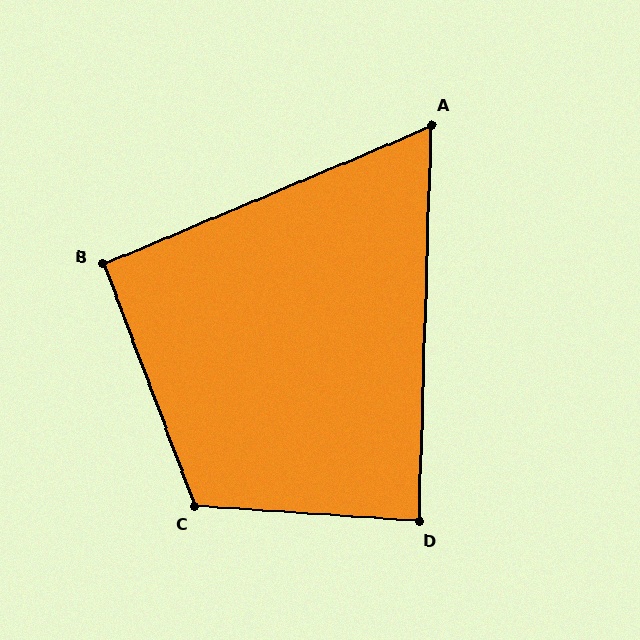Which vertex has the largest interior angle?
C, at approximately 115 degrees.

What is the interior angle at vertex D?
Approximately 88 degrees (approximately right).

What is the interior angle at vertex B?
Approximately 92 degrees (approximately right).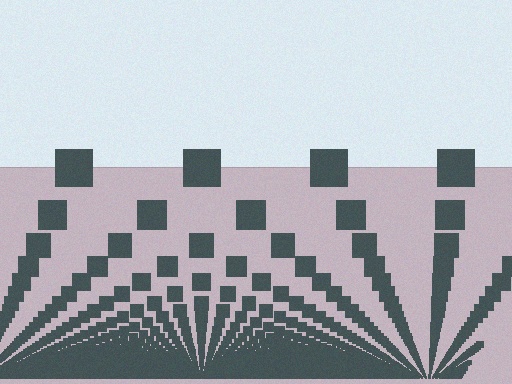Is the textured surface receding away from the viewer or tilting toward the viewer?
The surface appears to tilt toward the viewer. Texture elements get larger and sparser toward the top.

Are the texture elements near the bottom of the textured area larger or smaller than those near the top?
Smaller. The gradient is inverted — elements near the bottom are smaller and denser.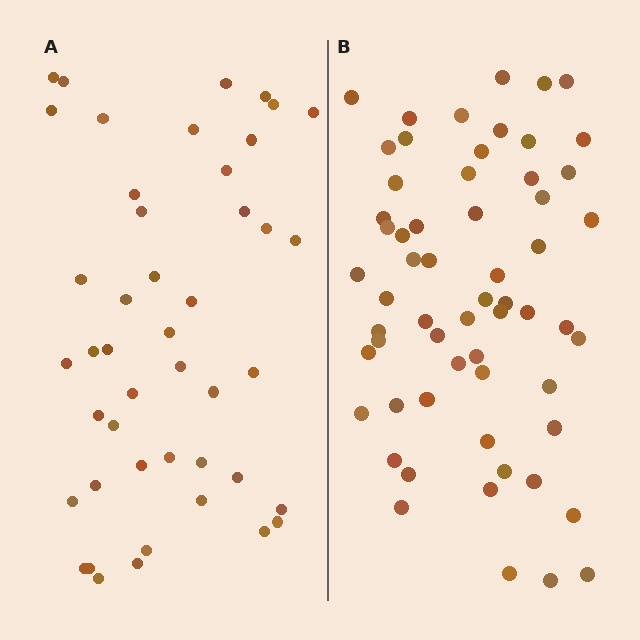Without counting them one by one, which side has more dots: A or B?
Region B (the right region) has more dots.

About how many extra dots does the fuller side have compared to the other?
Region B has approximately 15 more dots than region A.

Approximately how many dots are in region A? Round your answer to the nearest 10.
About 40 dots. (The exact count is 45, which rounds to 40.)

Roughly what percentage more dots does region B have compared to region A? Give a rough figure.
About 35% more.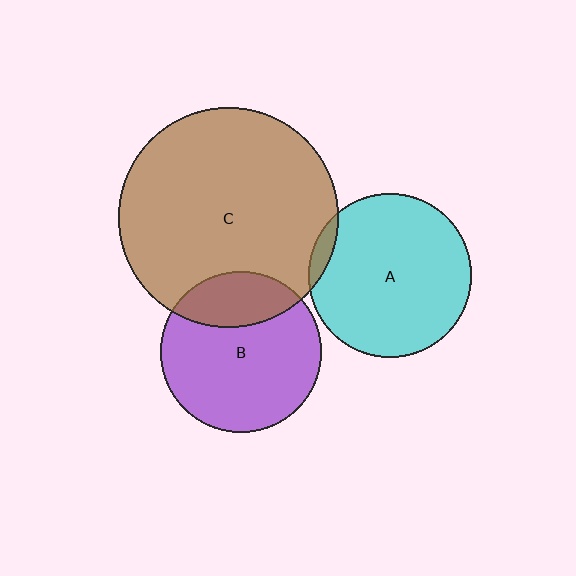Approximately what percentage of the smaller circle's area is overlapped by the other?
Approximately 25%.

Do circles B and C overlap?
Yes.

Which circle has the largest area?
Circle C (brown).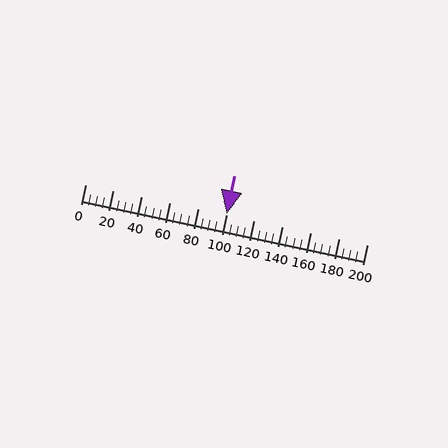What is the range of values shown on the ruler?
The ruler shows values from 0 to 200.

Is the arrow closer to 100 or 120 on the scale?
The arrow is closer to 100.